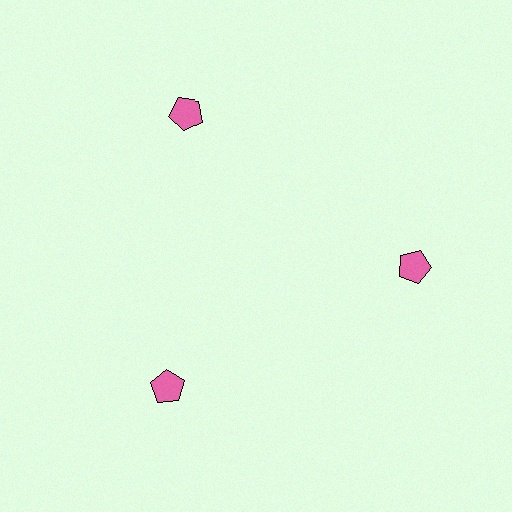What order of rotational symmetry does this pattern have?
This pattern has 3-fold rotational symmetry.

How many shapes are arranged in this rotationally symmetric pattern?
There are 3 shapes, arranged in 3 groups of 1.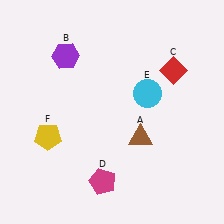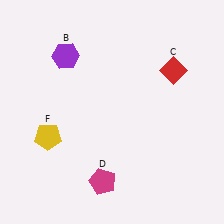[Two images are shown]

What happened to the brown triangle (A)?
The brown triangle (A) was removed in Image 2. It was in the bottom-right area of Image 1.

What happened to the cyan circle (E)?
The cyan circle (E) was removed in Image 2. It was in the top-right area of Image 1.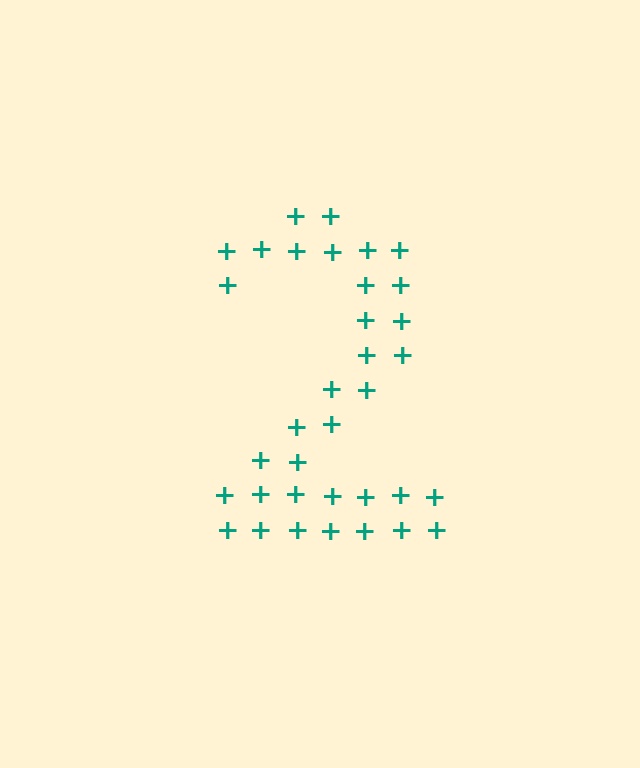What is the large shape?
The large shape is the digit 2.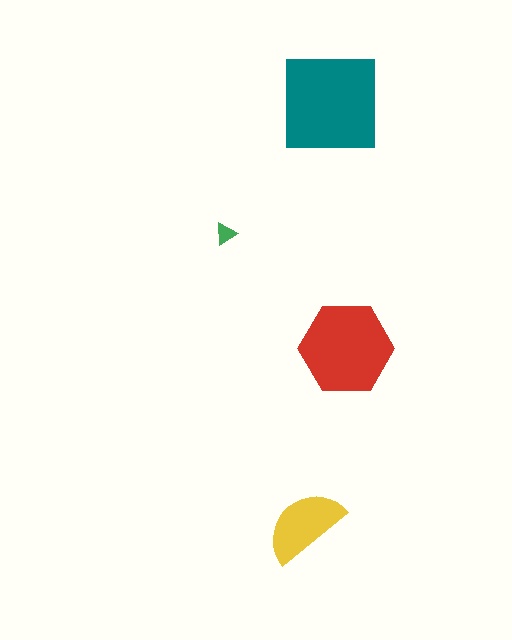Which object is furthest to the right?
The red hexagon is rightmost.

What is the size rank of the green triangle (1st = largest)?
4th.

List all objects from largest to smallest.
The teal square, the red hexagon, the yellow semicircle, the green triangle.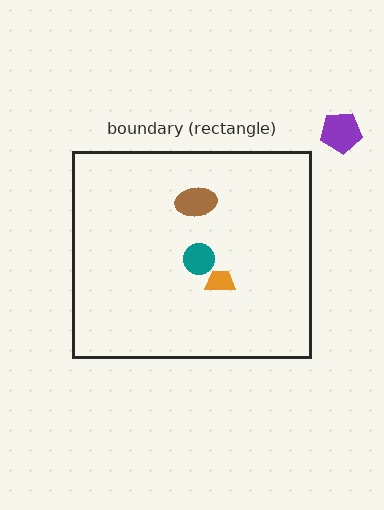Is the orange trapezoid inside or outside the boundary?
Inside.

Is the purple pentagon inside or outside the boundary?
Outside.